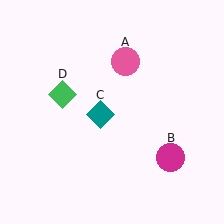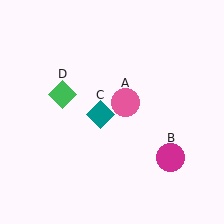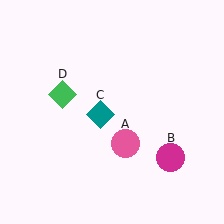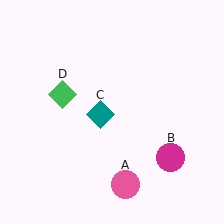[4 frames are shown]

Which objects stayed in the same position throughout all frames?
Magenta circle (object B) and teal diamond (object C) and green diamond (object D) remained stationary.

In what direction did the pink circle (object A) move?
The pink circle (object A) moved down.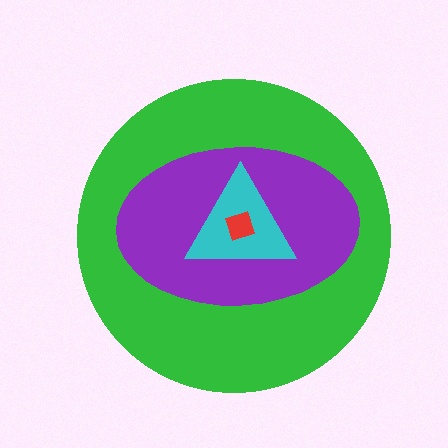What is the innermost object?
The red diamond.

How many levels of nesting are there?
4.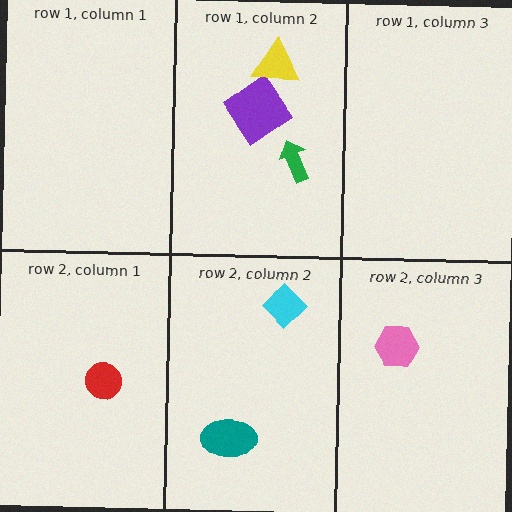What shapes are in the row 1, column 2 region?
The purple diamond, the yellow triangle, the green arrow.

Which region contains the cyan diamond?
The row 2, column 2 region.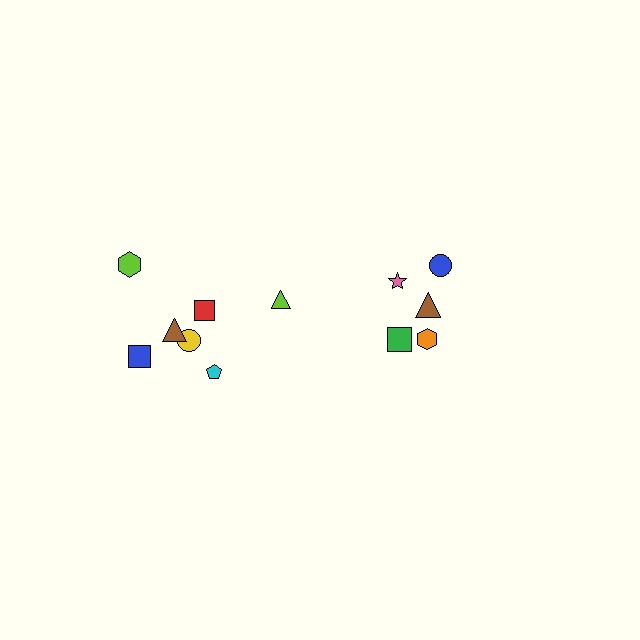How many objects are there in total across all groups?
There are 12 objects.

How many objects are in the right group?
There are 5 objects.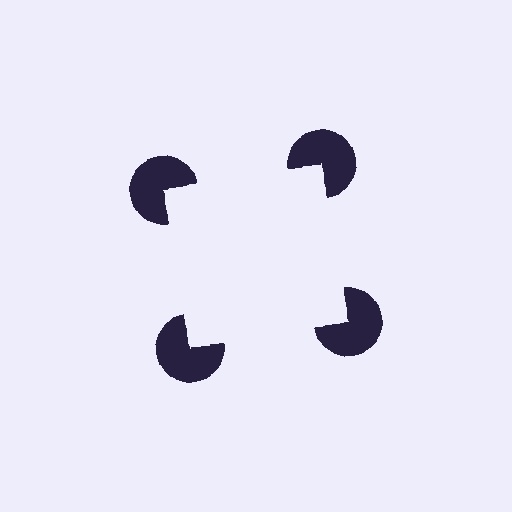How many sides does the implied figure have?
4 sides.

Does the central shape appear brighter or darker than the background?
It typically appears slightly brighter than the background, even though no actual brightness change is drawn.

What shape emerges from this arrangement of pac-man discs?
An illusory square — its edges are inferred from the aligned wedge cuts in the pac-man discs, not physically drawn.